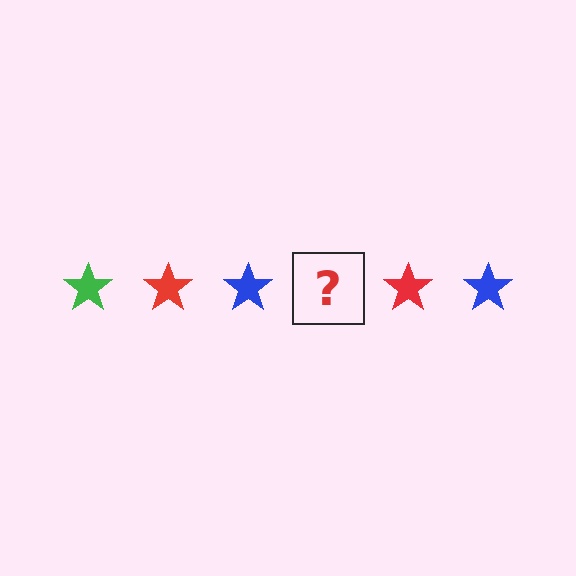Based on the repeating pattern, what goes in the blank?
The blank should be a green star.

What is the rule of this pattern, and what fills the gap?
The rule is that the pattern cycles through green, red, blue stars. The gap should be filled with a green star.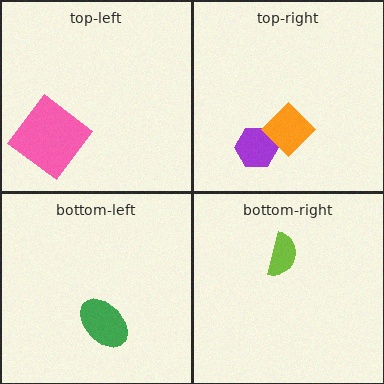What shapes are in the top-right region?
The purple hexagon, the orange diamond.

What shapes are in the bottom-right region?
The lime semicircle.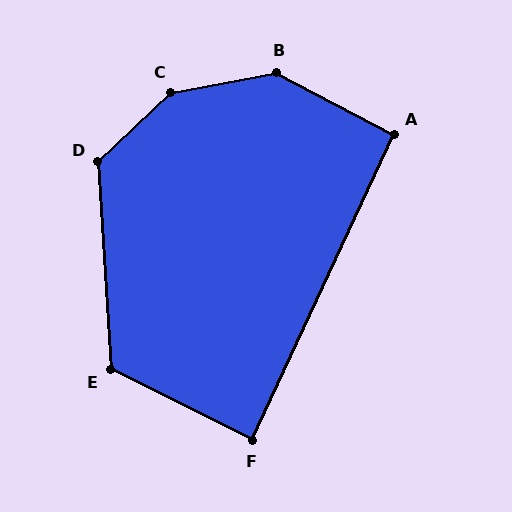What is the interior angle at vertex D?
Approximately 130 degrees (obtuse).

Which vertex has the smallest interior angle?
F, at approximately 88 degrees.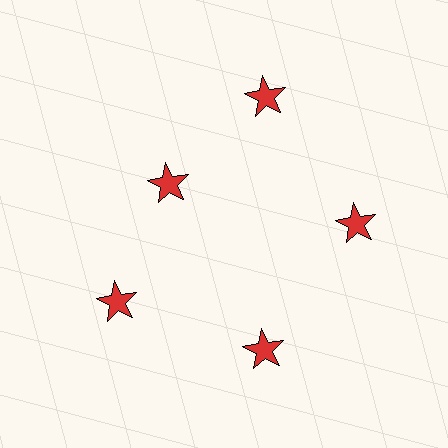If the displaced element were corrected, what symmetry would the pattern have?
It would have 5-fold rotational symmetry — the pattern would map onto itself every 72 degrees.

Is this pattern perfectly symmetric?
No. The 5 red stars are arranged in a ring, but one element near the 10 o'clock position is pulled inward toward the center, breaking the 5-fold rotational symmetry.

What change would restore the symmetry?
The symmetry would be restored by moving it outward, back onto the ring so that all 5 stars sit at equal angles and equal distance from the center.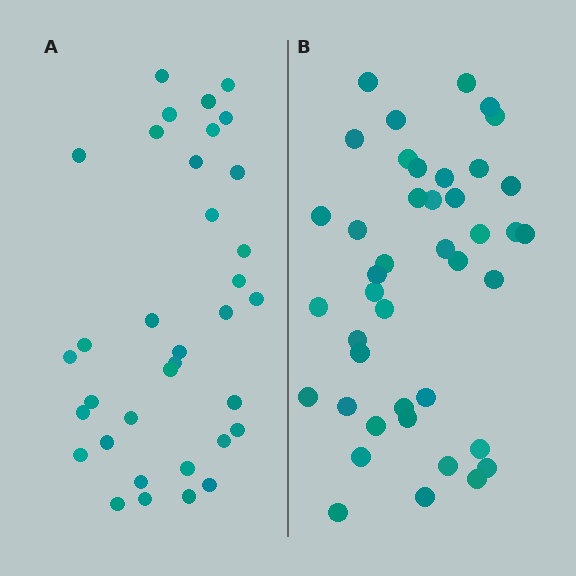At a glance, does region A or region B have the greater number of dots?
Region B (the right region) has more dots.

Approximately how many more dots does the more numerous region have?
Region B has roughly 8 or so more dots than region A.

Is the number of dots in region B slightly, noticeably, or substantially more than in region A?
Region B has only slightly more — the two regions are fairly close. The ratio is roughly 1.2 to 1.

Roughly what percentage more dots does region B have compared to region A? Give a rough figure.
About 20% more.